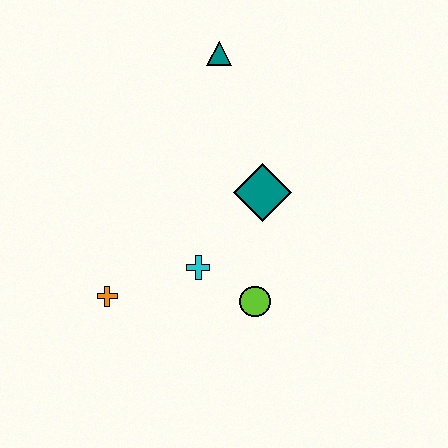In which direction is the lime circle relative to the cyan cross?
The lime circle is to the right of the cyan cross.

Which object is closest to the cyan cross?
The lime circle is closest to the cyan cross.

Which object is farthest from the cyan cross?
The teal triangle is farthest from the cyan cross.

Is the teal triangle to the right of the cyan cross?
Yes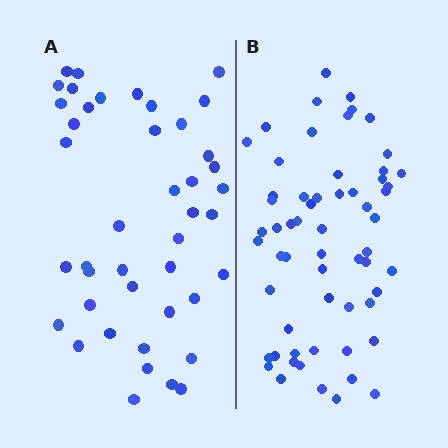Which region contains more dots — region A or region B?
Region B (the right region) has more dots.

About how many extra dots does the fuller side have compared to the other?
Region B has approximately 15 more dots than region A.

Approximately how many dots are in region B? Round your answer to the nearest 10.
About 60 dots.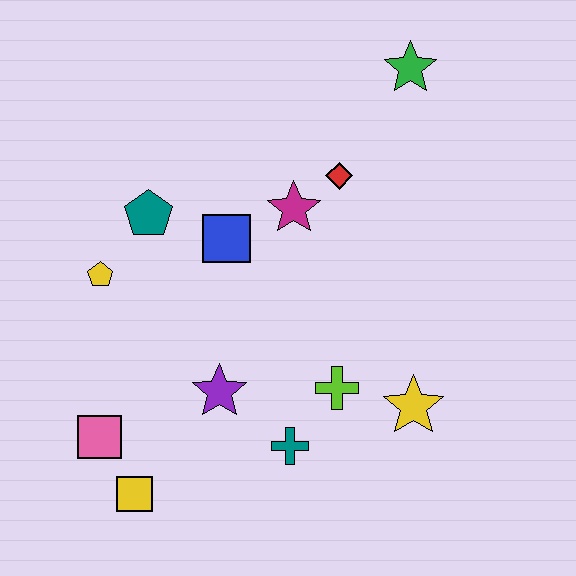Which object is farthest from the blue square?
The yellow square is farthest from the blue square.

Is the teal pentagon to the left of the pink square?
No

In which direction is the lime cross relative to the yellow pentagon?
The lime cross is to the right of the yellow pentagon.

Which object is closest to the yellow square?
The pink square is closest to the yellow square.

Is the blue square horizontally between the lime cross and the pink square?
Yes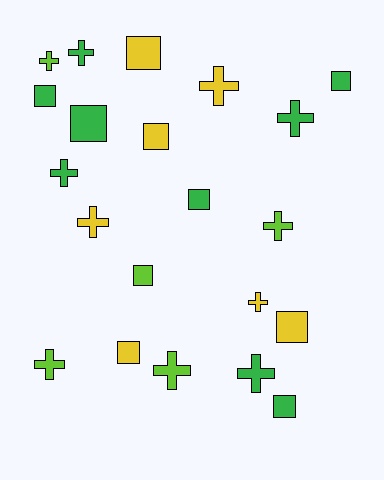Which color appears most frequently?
Green, with 9 objects.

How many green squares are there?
There are 5 green squares.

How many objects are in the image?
There are 21 objects.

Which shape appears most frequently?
Cross, with 11 objects.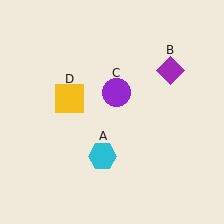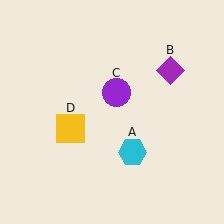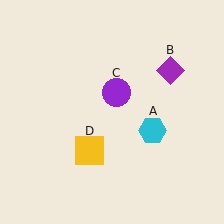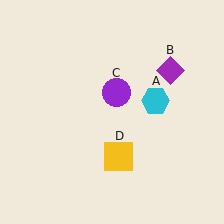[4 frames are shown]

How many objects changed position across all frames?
2 objects changed position: cyan hexagon (object A), yellow square (object D).